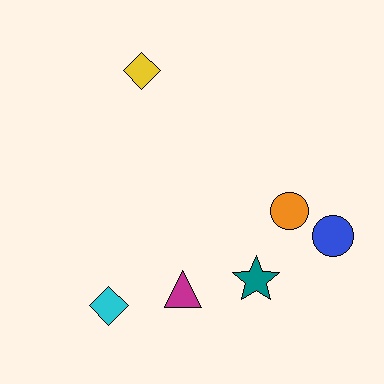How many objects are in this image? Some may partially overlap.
There are 6 objects.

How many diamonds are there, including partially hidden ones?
There are 2 diamonds.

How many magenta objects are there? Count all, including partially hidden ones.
There is 1 magenta object.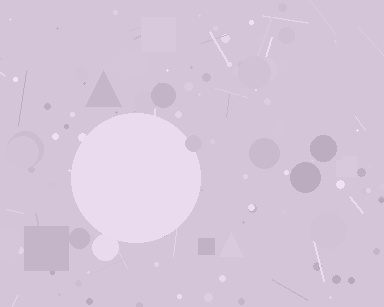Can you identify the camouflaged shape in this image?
The camouflaged shape is a circle.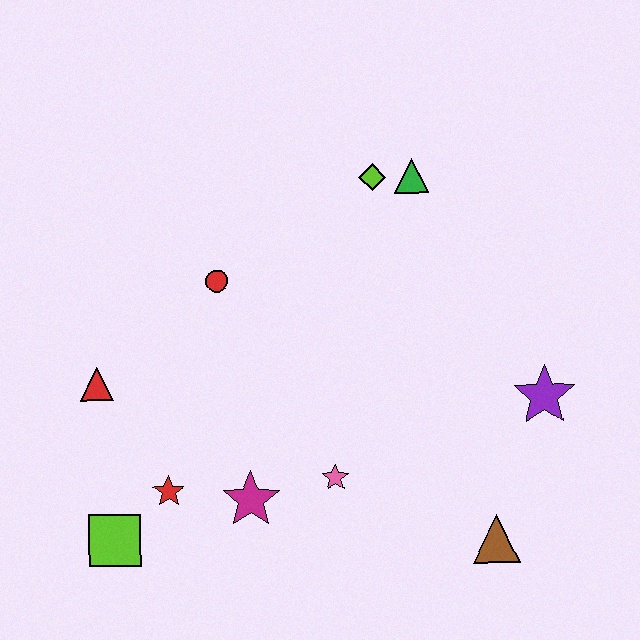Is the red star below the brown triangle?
No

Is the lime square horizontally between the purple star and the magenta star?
No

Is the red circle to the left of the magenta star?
Yes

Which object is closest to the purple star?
The brown triangle is closest to the purple star.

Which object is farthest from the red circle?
The brown triangle is farthest from the red circle.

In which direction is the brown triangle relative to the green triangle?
The brown triangle is below the green triangle.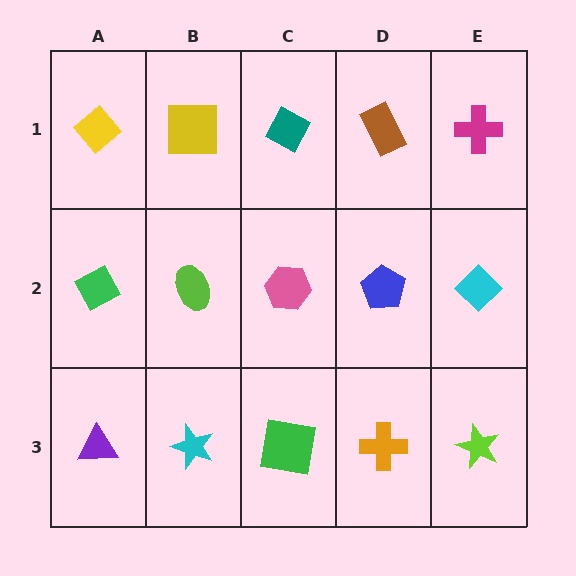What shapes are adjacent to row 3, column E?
A cyan diamond (row 2, column E), an orange cross (row 3, column D).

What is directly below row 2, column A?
A purple triangle.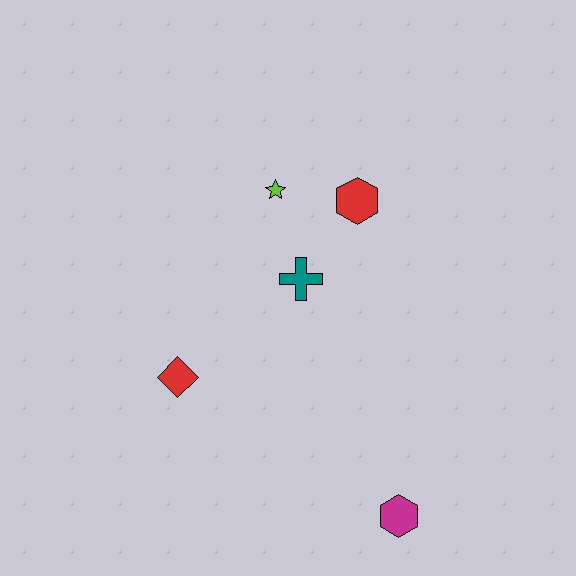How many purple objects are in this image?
There are no purple objects.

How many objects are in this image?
There are 5 objects.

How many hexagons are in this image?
There are 2 hexagons.